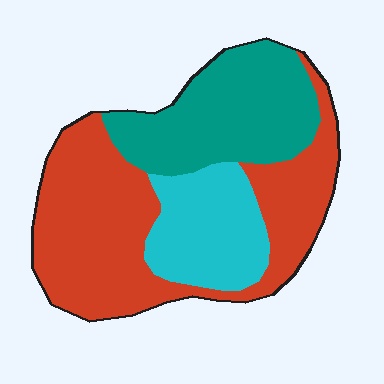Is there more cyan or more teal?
Teal.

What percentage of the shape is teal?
Teal covers 30% of the shape.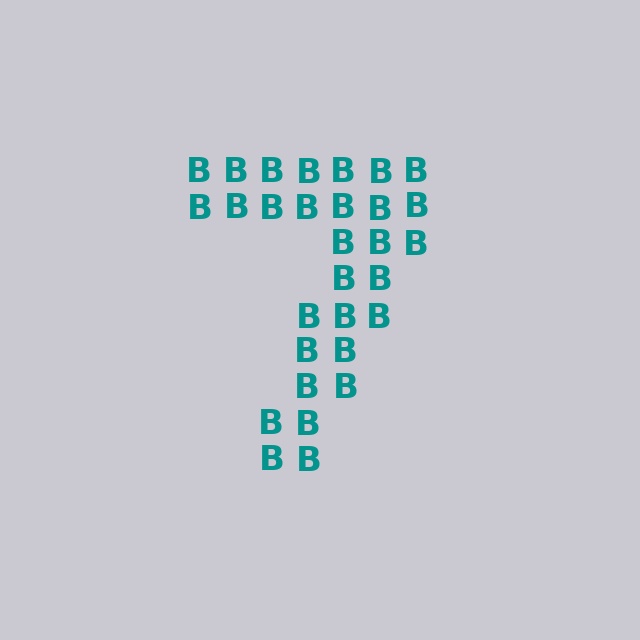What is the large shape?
The large shape is the digit 7.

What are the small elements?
The small elements are letter B's.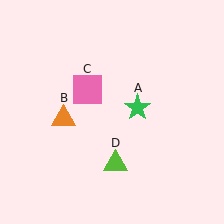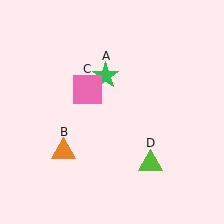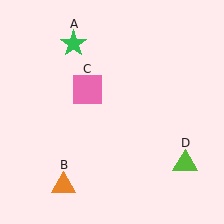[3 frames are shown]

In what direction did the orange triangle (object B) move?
The orange triangle (object B) moved down.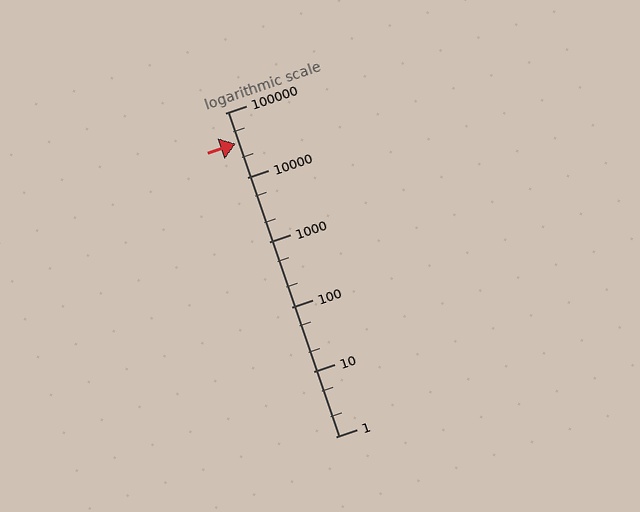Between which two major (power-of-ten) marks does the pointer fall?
The pointer is between 10000 and 100000.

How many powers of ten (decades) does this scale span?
The scale spans 5 decades, from 1 to 100000.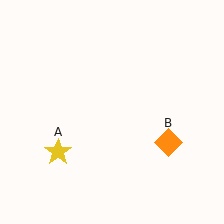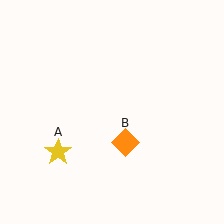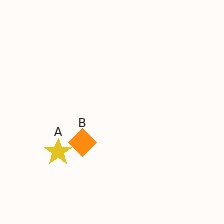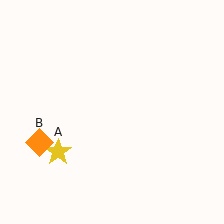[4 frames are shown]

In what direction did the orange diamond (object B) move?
The orange diamond (object B) moved left.